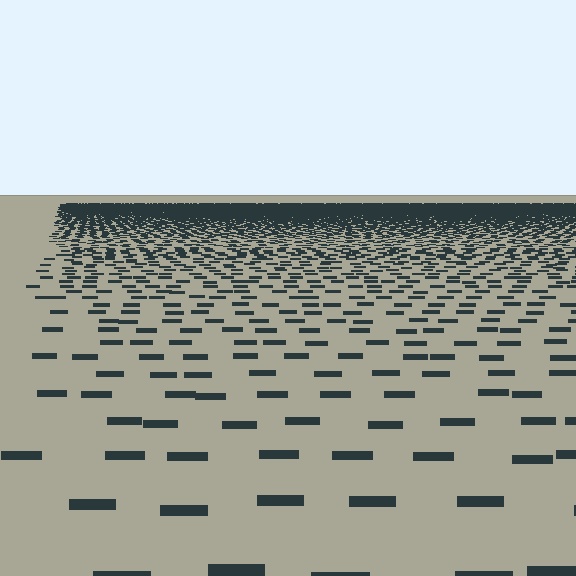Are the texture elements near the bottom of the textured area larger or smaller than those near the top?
Larger. Near the bottom, elements are closer to the viewer and appear at a bigger on-screen size.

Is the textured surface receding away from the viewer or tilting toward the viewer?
The surface is receding away from the viewer. Texture elements get smaller and denser toward the top.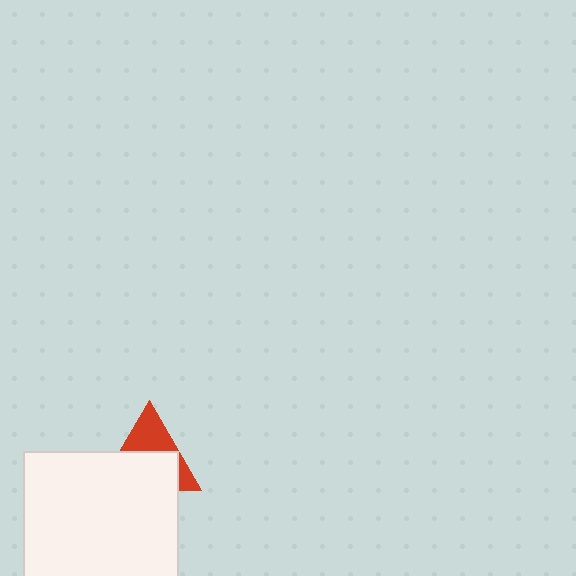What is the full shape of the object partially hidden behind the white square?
The partially hidden object is a red triangle.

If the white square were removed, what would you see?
You would see the complete red triangle.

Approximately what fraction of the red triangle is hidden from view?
Roughly 59% of the red triangle is hidden behind the white square.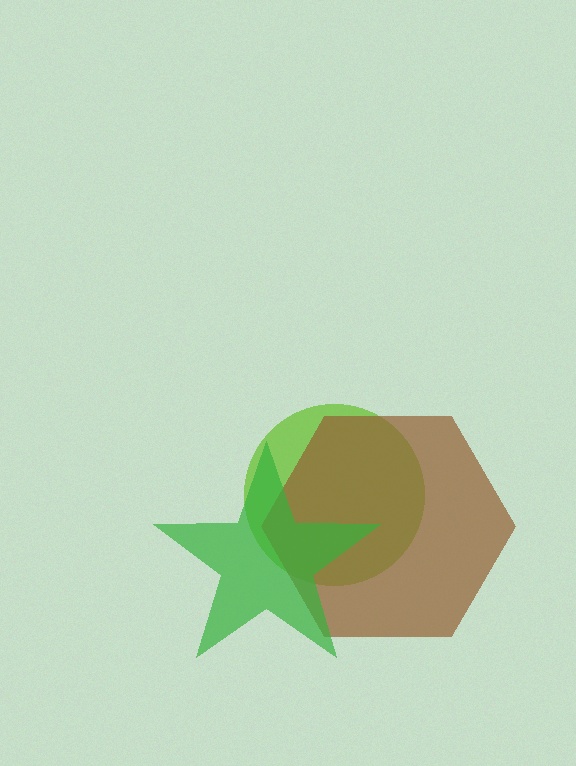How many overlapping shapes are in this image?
There are 3 overlapping shapes in the image.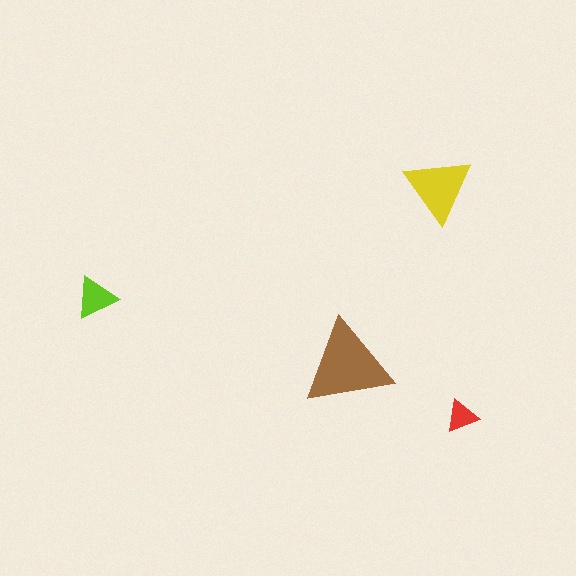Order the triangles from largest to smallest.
the brown one, the yellow one, the lime one, the red one.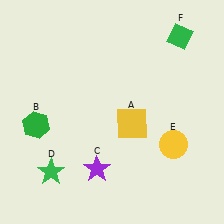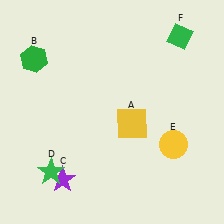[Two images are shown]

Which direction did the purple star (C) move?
The purple star (C) moved left.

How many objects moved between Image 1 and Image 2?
2 objects moved between the two images.